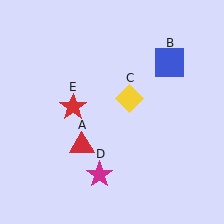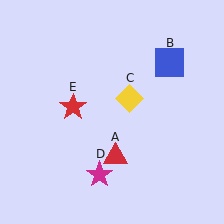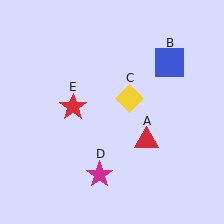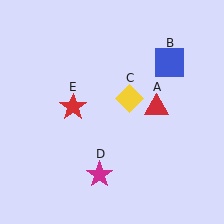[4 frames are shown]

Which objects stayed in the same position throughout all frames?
Blue square (object B) and yellow diamond (object C) and magenta star (object D) and red star (object E) remained stationary.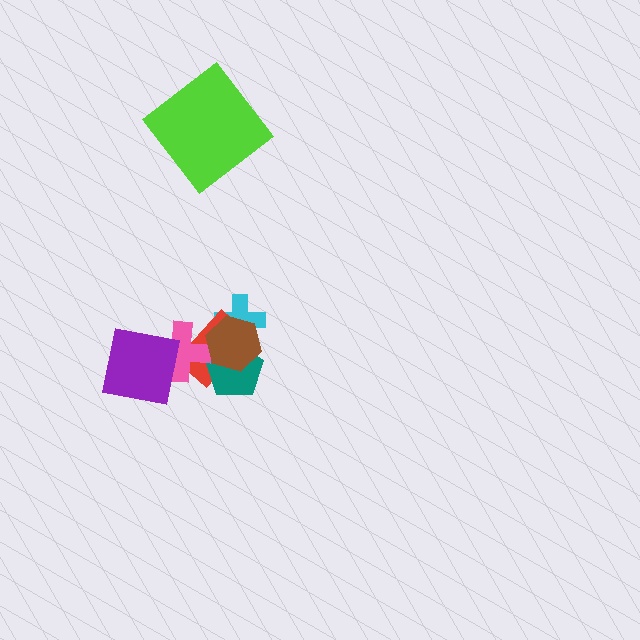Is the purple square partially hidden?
No, no other shape covers it.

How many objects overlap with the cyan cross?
3 objects overlap with the cyan cross.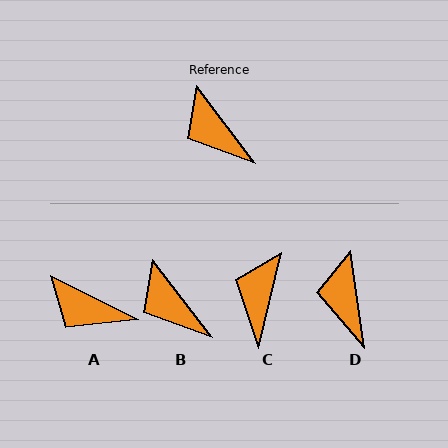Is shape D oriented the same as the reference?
No, it is off by about 29 degrees.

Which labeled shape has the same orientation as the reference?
B.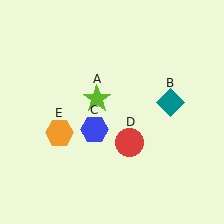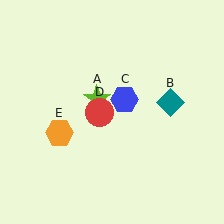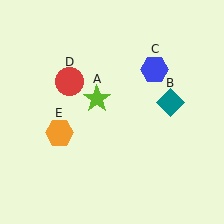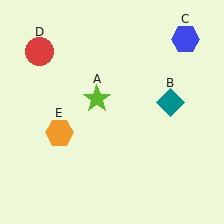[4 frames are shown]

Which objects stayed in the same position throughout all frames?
Lime star (object A) and teal diamond (object B) and orange hexagon (object E) remained stationary.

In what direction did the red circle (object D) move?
The red circle (object D) moved up and to the left.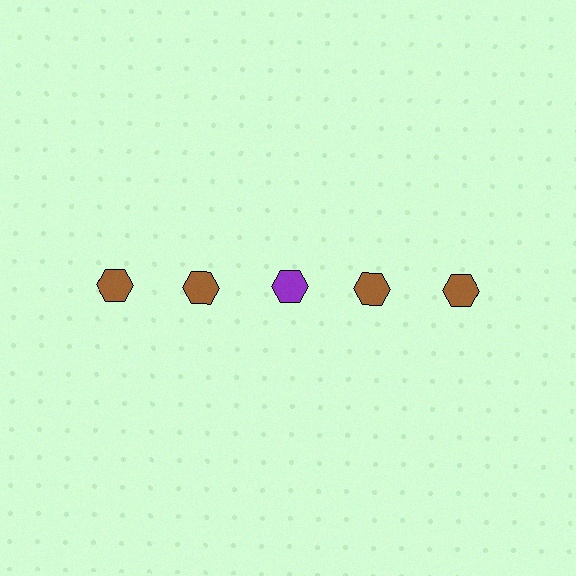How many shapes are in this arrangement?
There are 5 shapes arranged in a grid pattern.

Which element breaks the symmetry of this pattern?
The purple hexagon in the top row, center column breaks the symmetry. All other shapes are brown hexagons.